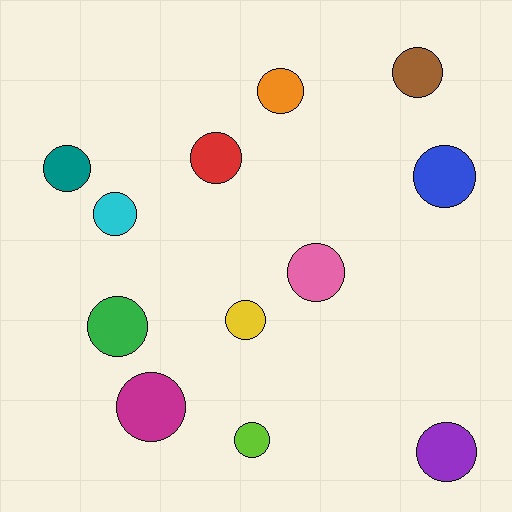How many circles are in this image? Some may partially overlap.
There are 12 circles.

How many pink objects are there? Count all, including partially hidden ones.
There is 1 pink object.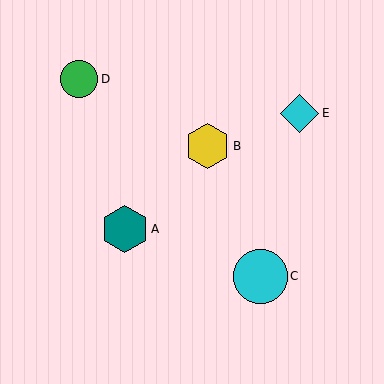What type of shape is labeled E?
Shape E is a cyan diamond.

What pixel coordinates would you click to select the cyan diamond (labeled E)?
Click at (300, 113) to select the cyan diamond E.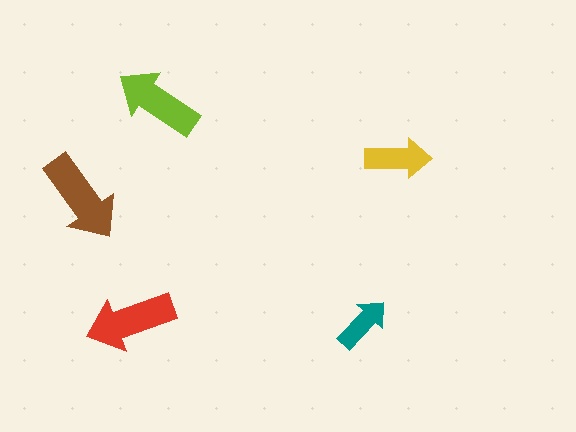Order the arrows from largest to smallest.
the brown one, the red one, the lime one, the yellow one, the teal one.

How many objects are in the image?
There are 5 objects in the image.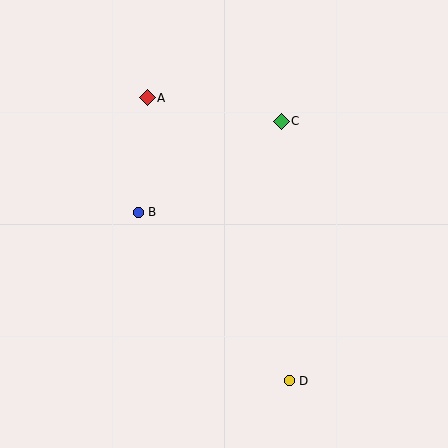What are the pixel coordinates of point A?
Point A is at (147, 98).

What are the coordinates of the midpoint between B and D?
The midpoint between B and D is at (214, 296).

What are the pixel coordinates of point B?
Point B is at (138, 212).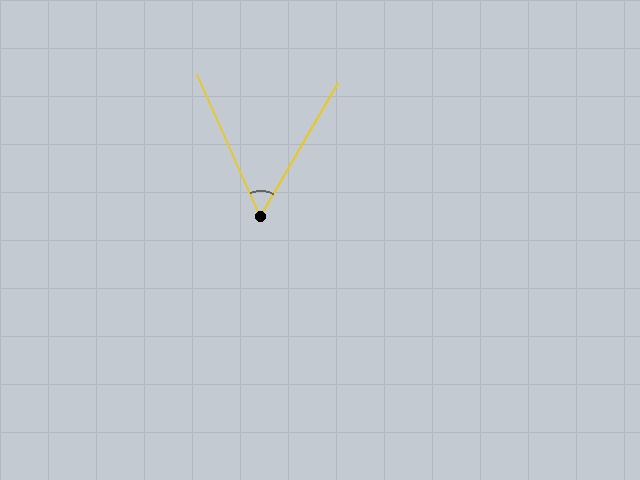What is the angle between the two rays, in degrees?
Approximately 54 degrees.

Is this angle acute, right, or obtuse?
It is acute.